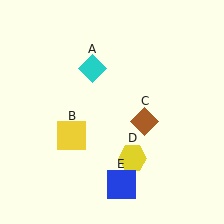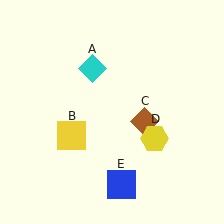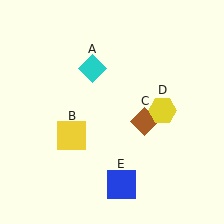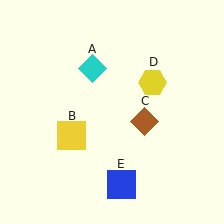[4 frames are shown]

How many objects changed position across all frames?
1 object changed position: yellow hexagon (object D).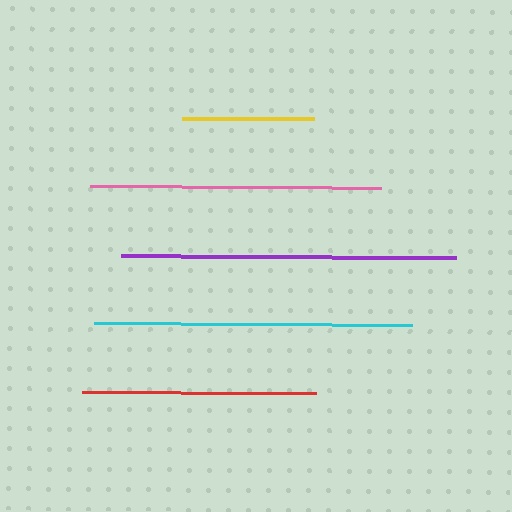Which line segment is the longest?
The purple line is the longest at approximately 335 pixels.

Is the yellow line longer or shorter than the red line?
The red line is longer than the yellow line.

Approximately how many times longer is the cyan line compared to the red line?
The cyan line is approximately 1.4 times the length of the red line.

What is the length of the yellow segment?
The yellow segment is approximately 131 pixels long.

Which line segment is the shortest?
The yellow line is the shortest at approximately 131 pixels.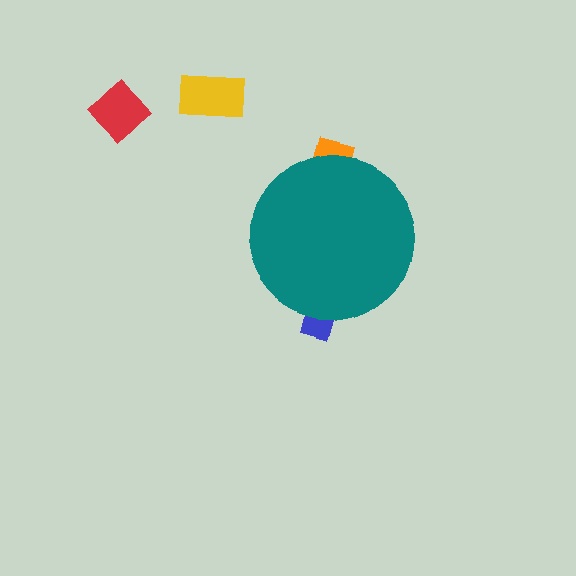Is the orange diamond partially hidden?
Yes, the orange diamond is partially hidden behind the teal circle.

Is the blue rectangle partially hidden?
Yes, the blue rectangle is partially hidden behind the teal circle.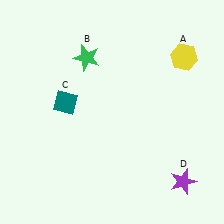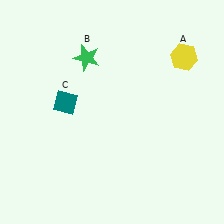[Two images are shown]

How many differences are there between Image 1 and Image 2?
There is 1 difference between the two images.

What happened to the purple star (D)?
The purple star (D) was removed in Image 2. It was in the bottom-right area of Image 1.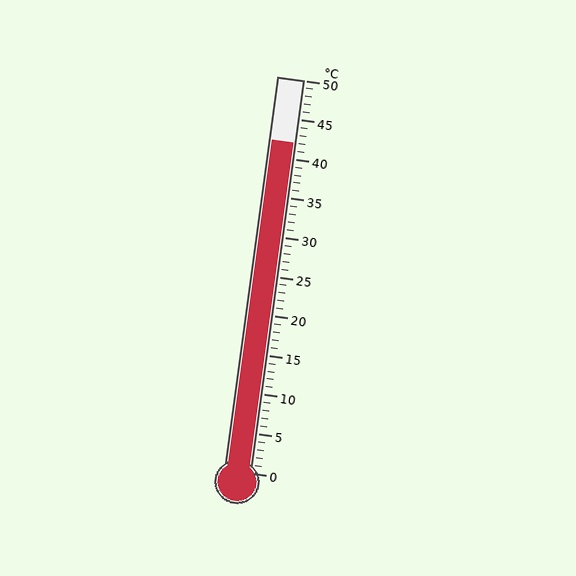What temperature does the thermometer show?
The thermometer shows approximately 42°C.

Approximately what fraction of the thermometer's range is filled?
The thermometer is filled to approximately 85% of its range.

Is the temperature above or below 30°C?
The temperature is above 30°C.